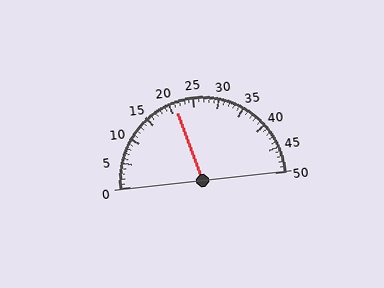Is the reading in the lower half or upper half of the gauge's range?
The reading is in the lower half of the range (0 to 50).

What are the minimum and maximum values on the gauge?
The gauge ranges from 0 to 50.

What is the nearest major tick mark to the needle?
The nearest major tick mark is 20.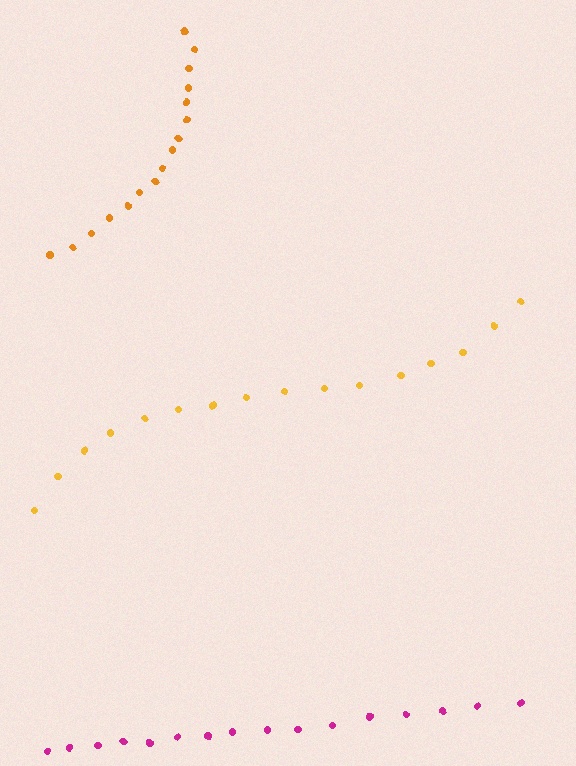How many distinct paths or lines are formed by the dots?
There are 3 distinct paths.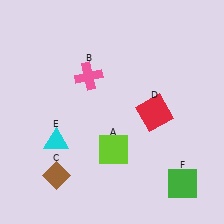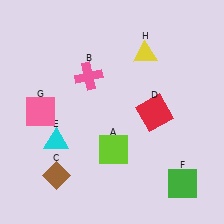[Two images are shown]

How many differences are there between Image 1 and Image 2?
There are 2 differences between the two images.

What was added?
A pink square (G), a yellow triangle (H) were added in Image 2.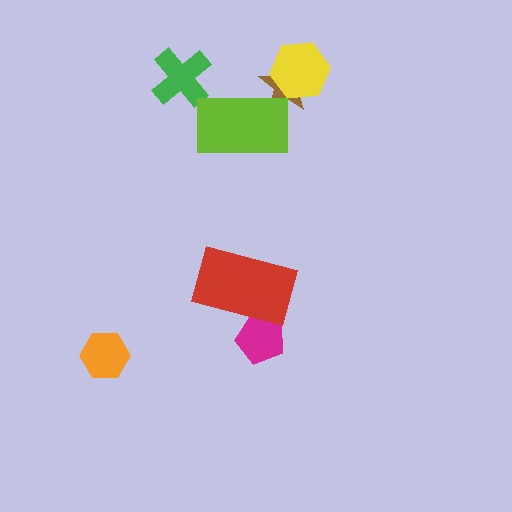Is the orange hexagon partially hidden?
No, no other shape covers it.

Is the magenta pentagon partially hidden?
Yes, it is partially covered by another shape.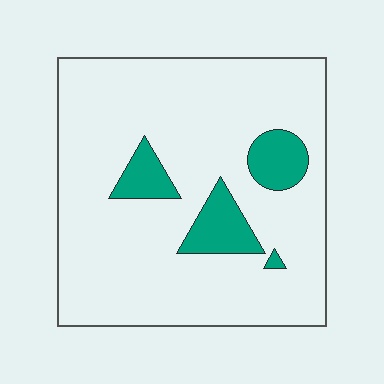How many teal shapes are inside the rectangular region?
4.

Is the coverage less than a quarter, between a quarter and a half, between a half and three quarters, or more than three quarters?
Less than a quarter.